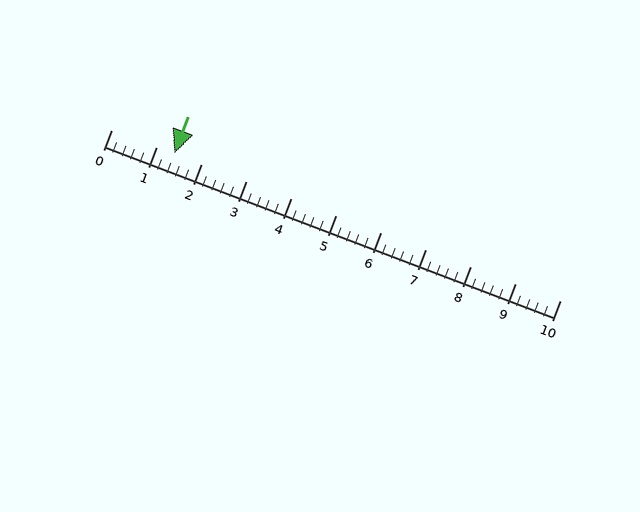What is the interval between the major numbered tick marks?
The major tick marks are spaced 1 units apart.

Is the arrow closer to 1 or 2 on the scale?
The arrow is closer to 1.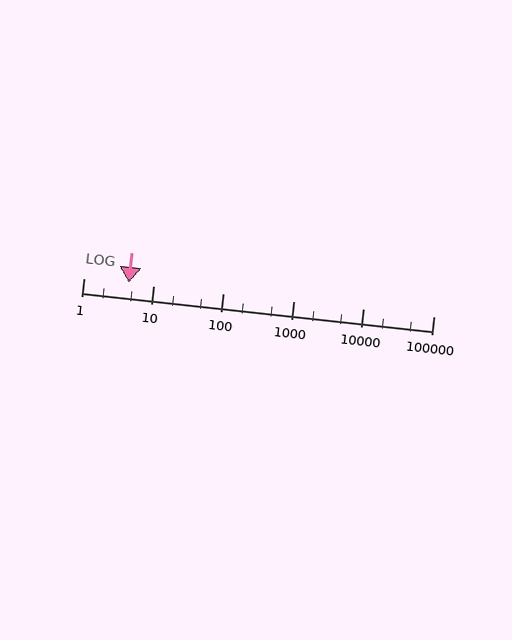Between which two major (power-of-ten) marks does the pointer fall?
The pointer is between 1 and 10.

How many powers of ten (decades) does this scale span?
The scale spans 5 decades, from 1 to 100000.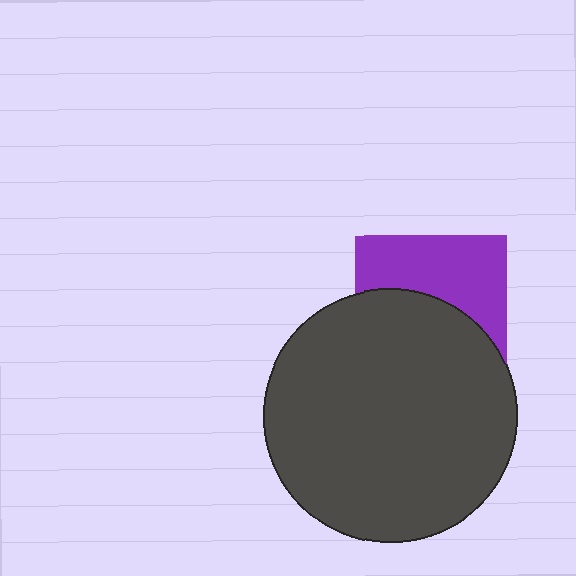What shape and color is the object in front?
The object in front is a dark gray circle.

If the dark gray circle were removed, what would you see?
You would see the complete purple square.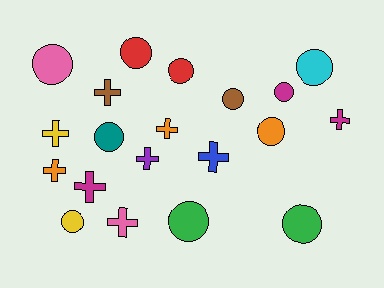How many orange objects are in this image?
There are 3 orange objects.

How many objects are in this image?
There are 20 objects.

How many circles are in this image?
There are 11 circles.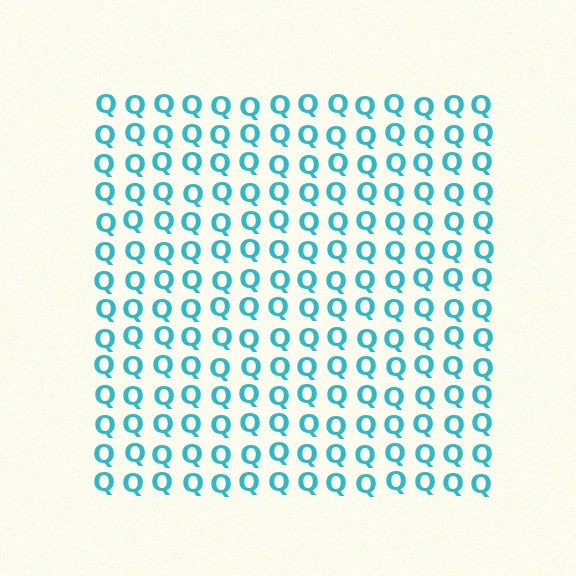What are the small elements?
The small elements are letter Q's.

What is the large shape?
The large shape is a square.